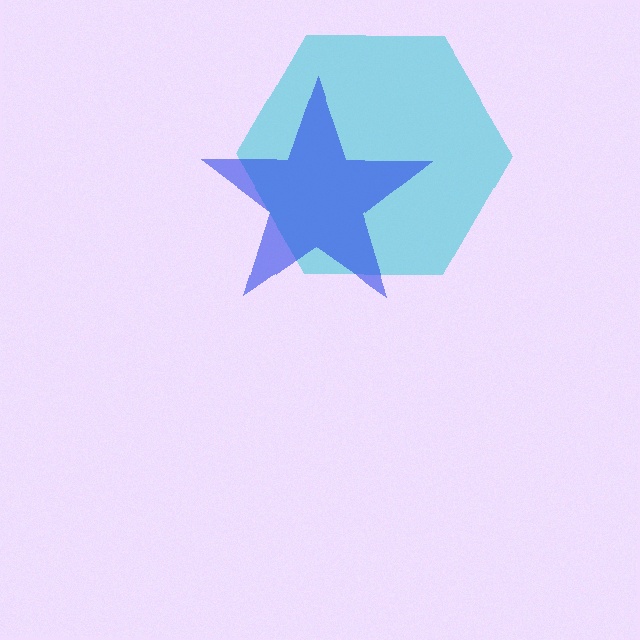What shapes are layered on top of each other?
The layered shapes are: a cyan hexagon, a blue star.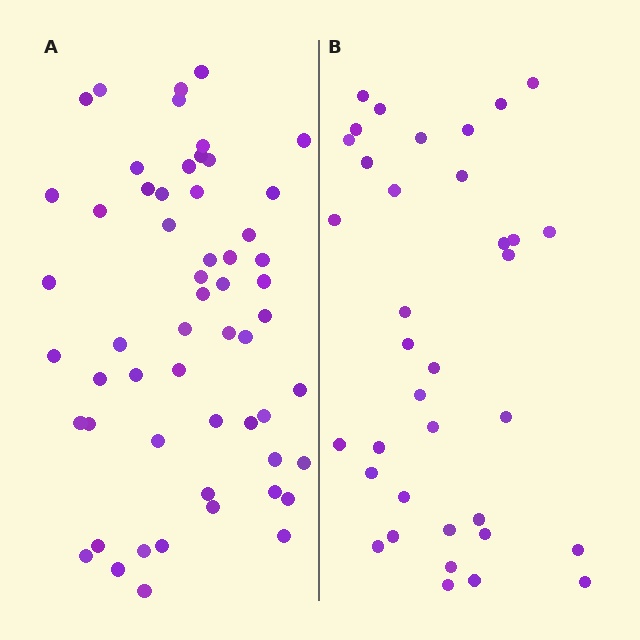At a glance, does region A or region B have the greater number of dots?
Region A (the left region) has more dots.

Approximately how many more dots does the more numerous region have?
Region A has approximately 20 more dots than region B.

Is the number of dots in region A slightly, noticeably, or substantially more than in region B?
Region A has substantially more. The ratio is roughly 1.6 to 1.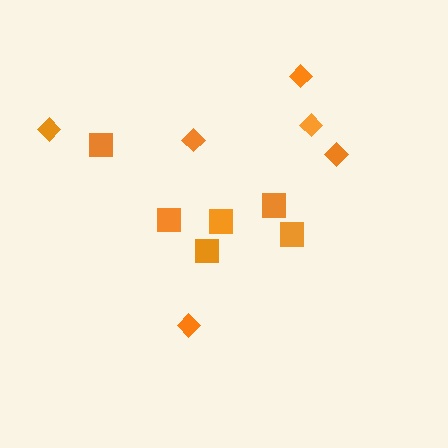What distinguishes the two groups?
There are 2 groups: one group of diamonds (6) and one group of squares (6).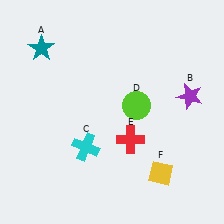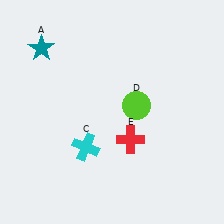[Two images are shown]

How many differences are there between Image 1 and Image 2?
There are 2 differences between the two images.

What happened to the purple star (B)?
The purple star (B) was removed in Image 2. It was in the top-right area of Image 1.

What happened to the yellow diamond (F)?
The yellow diamond (F) was removed in Image 2. It was in the bottom-right area of Image 1.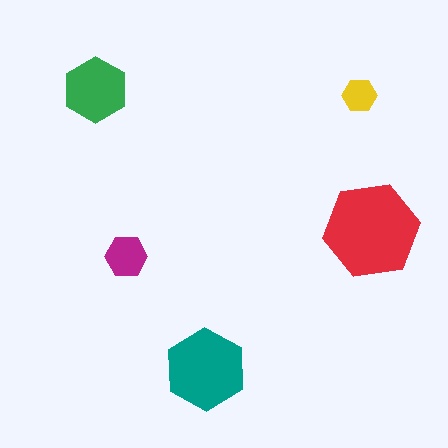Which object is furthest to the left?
The green hexagon is leftmost.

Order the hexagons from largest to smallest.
the red one, the teal one, the green one, the magenta one, the yellow one.